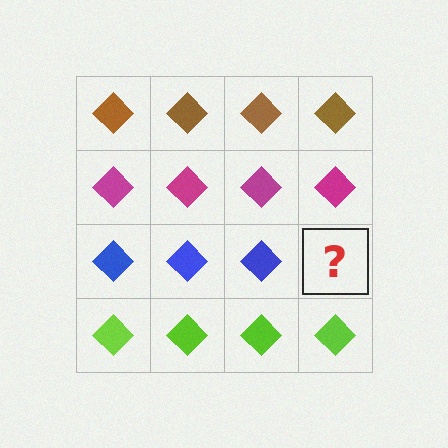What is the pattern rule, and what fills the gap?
The rule is that each row has a consistent color. The gap should be filled with a blue diamond.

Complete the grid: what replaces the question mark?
The question mark should be replaced with a blue diamond.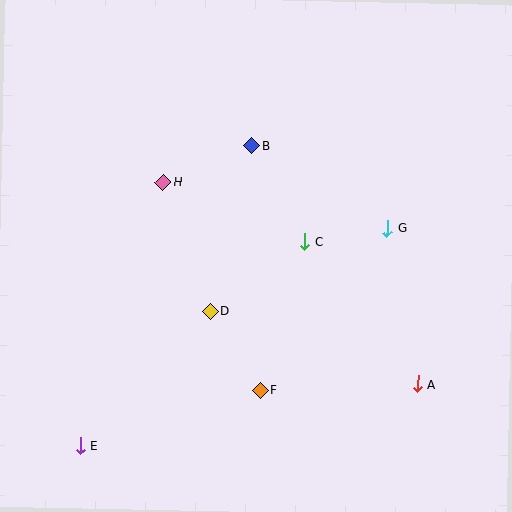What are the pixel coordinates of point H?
Point H is at (163, 182).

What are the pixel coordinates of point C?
Point C is at (305, 242).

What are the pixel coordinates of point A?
Point A is at (418, 384).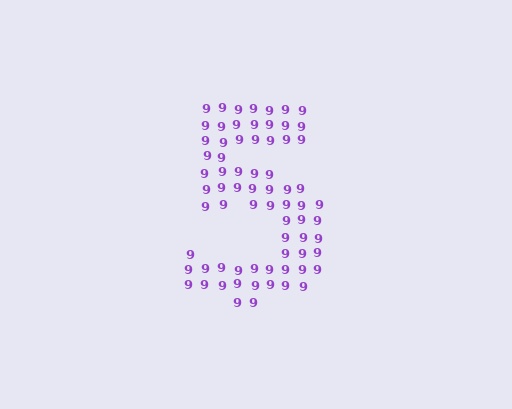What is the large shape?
The large shape is the digit 5.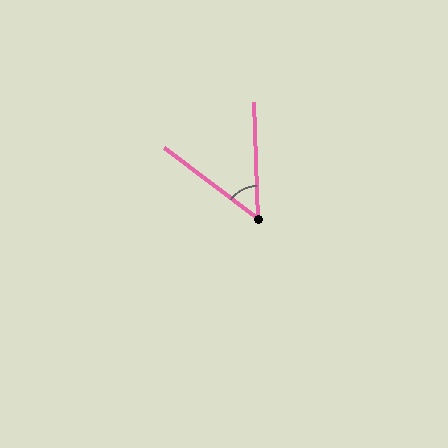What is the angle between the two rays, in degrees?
Approximately 51 degrees.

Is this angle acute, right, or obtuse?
It is acute.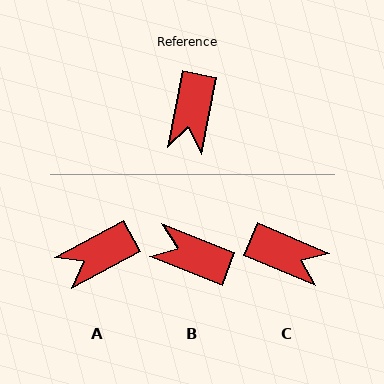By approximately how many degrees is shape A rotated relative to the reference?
Approximately 50 degrees clockwise.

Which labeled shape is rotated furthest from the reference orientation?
B, about 100 degrees away.